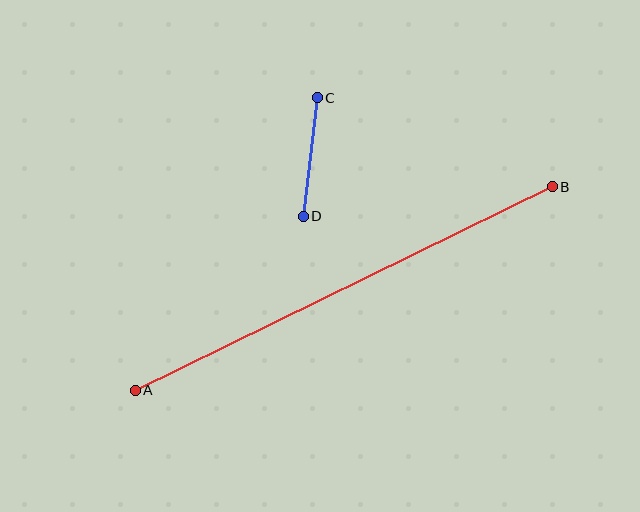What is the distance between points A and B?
The distance is approximately 464 pixels.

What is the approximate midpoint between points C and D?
The midpoint is at approximately (310, 157) pixels.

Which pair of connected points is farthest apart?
Points A and B are farthest apart.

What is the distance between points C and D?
The distance is approximately 120 pixels.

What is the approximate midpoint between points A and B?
The midpoint is at approximately (344, 289) pixels.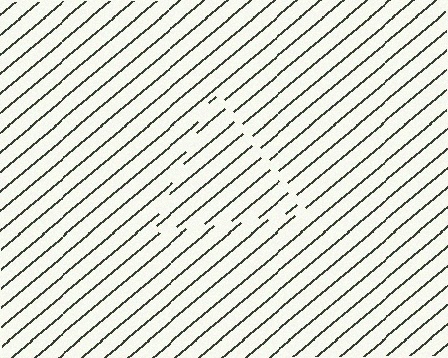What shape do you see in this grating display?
An illusory triangle. The interior of the shape contains the same grating, shifted by half a period — the contour is defined by the phase discontinuity where line-ends from the inner and outer gratings abut.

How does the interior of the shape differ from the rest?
The interior of the shape contains the same grating, shifted by half a period — the contour is defined by the phase discontinuity where line-ends from the inner and outer gratings abut.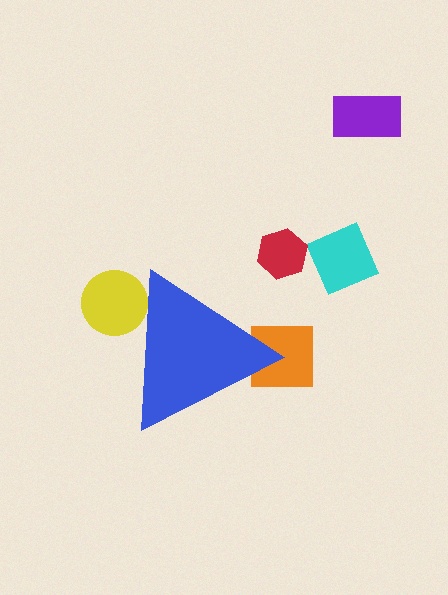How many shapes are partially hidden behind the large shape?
2 shapes are partially hidden.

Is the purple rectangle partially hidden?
No, the purple rectangle is fully visible.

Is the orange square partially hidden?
Yes, the orange square is partially hidden behind the blue triangle.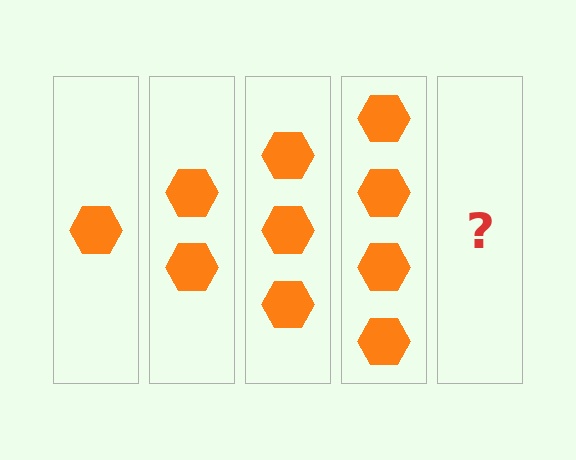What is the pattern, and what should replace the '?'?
The pattern is that each step adds one more hexagon. The '?' should be 5 hexagons.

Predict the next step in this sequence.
The next step is 5 hexagons.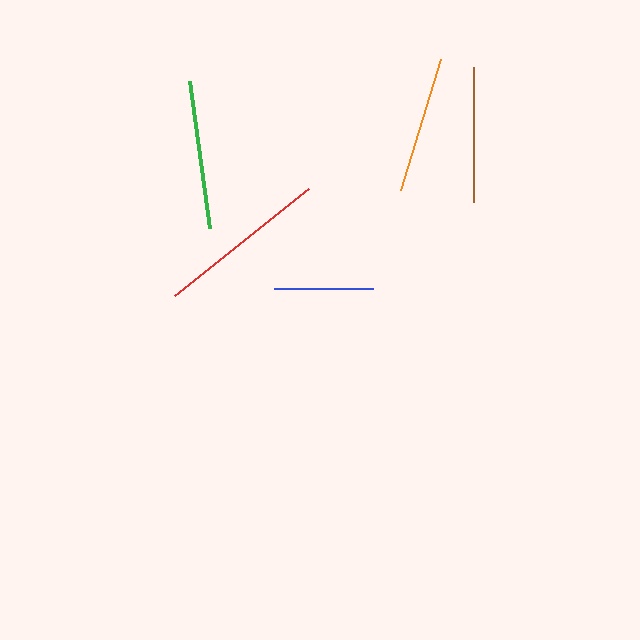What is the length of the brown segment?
The brown segment is approximately 136 pixels long.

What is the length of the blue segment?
The blue segment is approximately 99 pixels long.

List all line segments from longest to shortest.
From longest to shortest: red, green, orange, brown, blue.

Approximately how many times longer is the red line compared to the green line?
The red line is approximately 1.2 times the length of the green line.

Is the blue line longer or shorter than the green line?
The green line is longer than the blue line.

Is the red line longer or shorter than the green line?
The red line is longer than the green line.